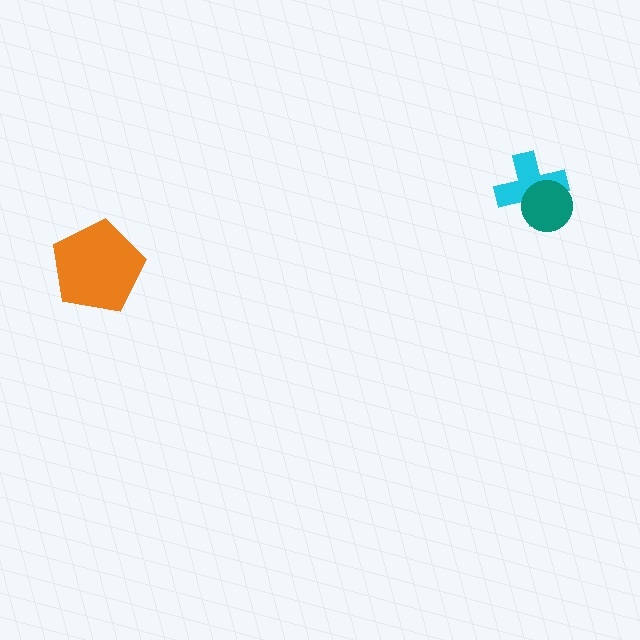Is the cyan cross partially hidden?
Yes, it is partially covered by another shape.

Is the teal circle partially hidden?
No, no other shape covers it.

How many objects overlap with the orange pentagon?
0 objects overlap with the orange pentagon.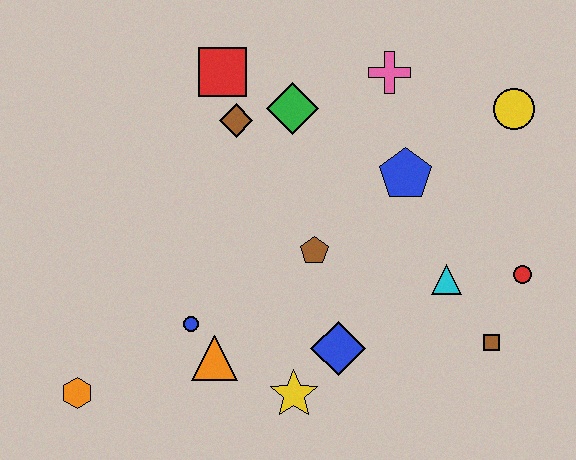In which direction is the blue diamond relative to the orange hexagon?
The blue diamond is to the right of the orange hexagon.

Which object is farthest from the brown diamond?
The brown square is farthest from the brown diamond.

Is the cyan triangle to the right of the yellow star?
Yes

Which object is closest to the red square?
The brown diamond is closest to the red square.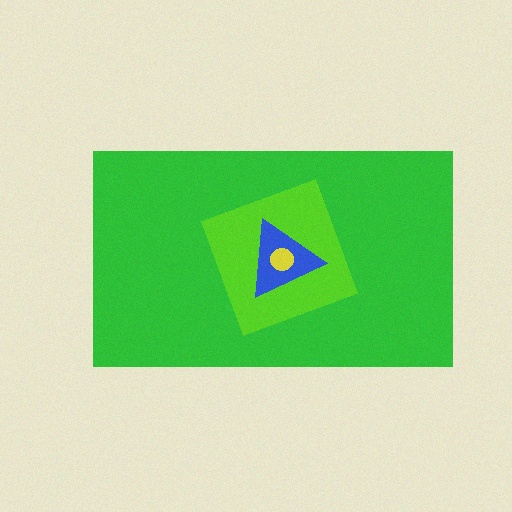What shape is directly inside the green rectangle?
The lime diamond.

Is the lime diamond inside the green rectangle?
Yes.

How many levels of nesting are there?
4.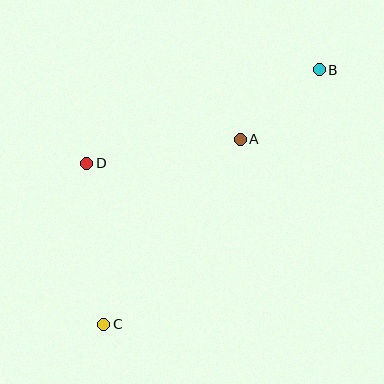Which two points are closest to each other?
Points A and B are closest to each other.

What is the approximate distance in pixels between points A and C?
The distance between A and C is approximately 230 pixels.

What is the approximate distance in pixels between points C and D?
The distance between C and D is approximately 162 pixels.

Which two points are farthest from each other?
Points B and C are farthest from each other.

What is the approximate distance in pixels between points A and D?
The distance between A and D is approximately 155 pixels.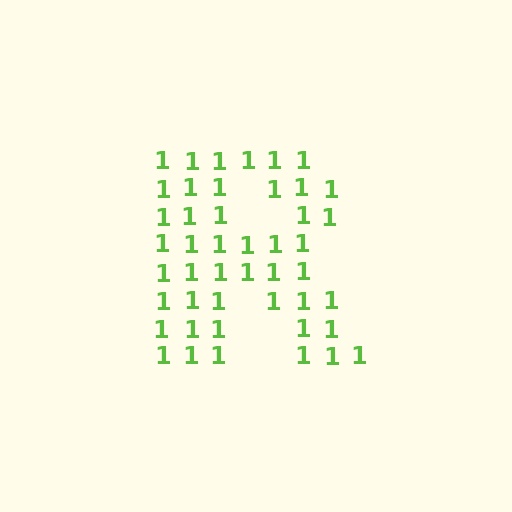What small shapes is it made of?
It is made of small digit 1's.